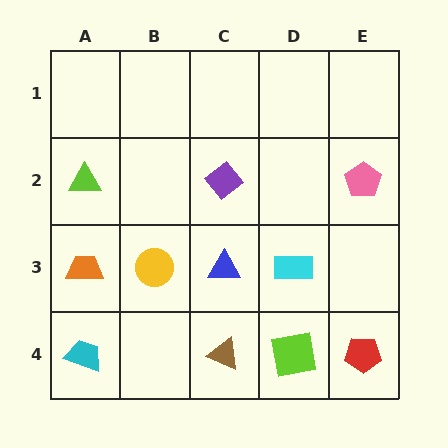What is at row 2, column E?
A pink pentagon.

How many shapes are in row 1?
0 shapes.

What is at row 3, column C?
A blue triangle.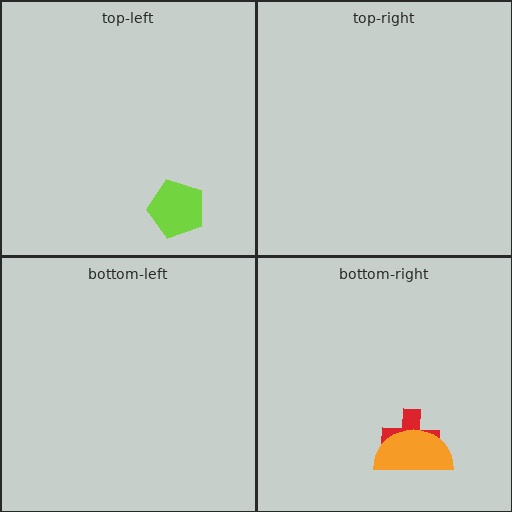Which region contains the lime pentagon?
The top-left region.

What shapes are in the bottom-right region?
The red cross, the orange semicircle.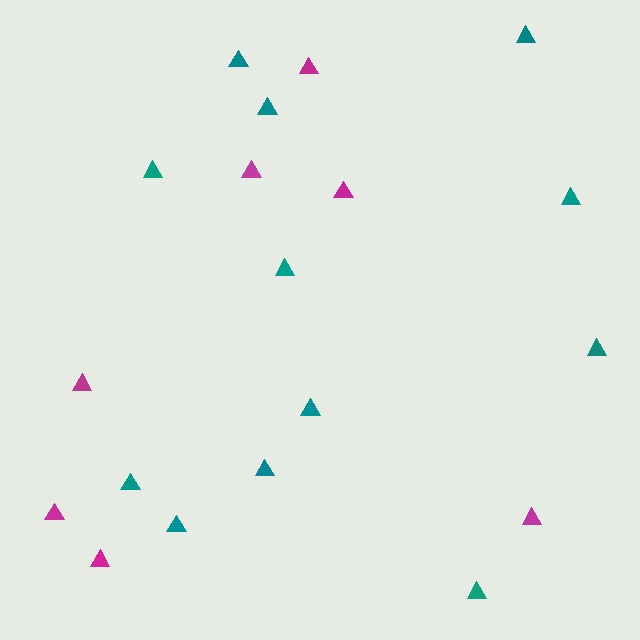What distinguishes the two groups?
There are 2 groups: one group of teal triangles (12) and one group of magenta triangles (7).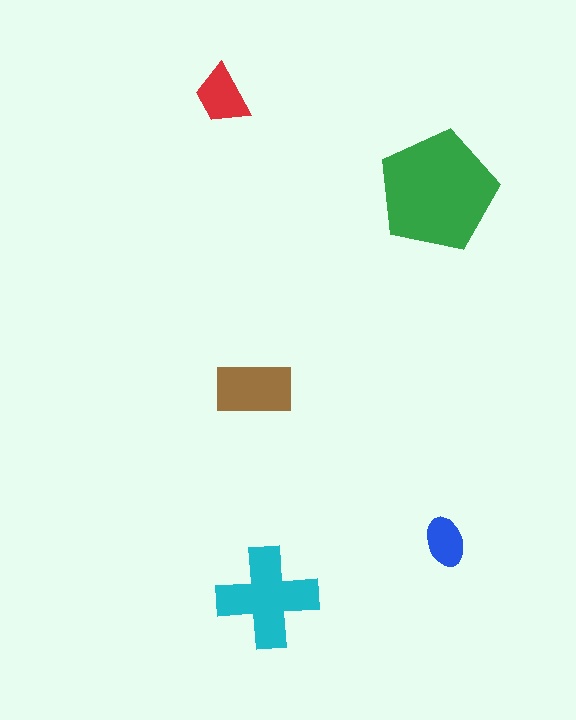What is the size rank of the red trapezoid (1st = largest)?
4th.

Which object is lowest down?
The cyan cross is bottommost.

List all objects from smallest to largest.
The blue ellipse, the red trapezoid, the brown rectangle, the cyan cross, the green pentagon.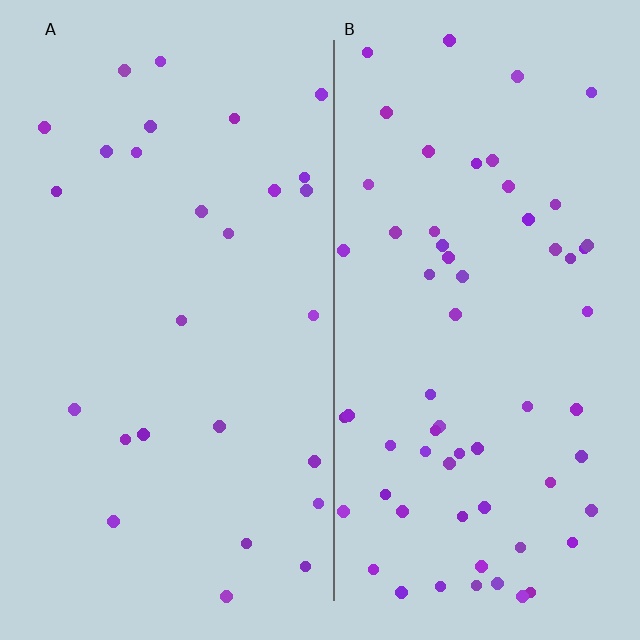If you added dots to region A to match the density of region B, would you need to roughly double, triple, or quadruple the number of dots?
Approximately double.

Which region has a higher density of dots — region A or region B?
B (the right).